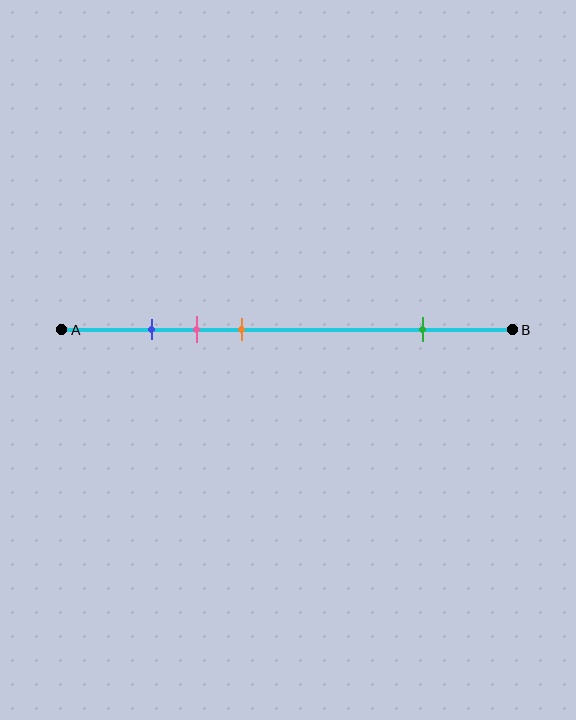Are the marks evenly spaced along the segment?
No, the marks are not evenly spaced.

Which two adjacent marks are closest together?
The blue and pink marks are the closest adjacent pair.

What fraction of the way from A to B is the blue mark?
The blue mark is approximately 20% (0.2) of the way from A to B.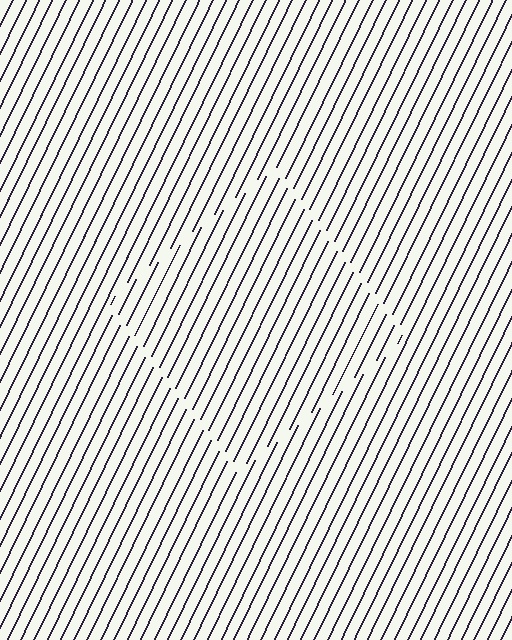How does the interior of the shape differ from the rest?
The interior of the shape contains the same grating, shifted by half a period — the contour is defined by the phase discontinuity where line-ends from the inner and outer gratings abut.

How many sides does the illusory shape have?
4 sides — the line-ends trace a square.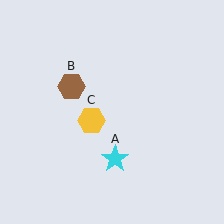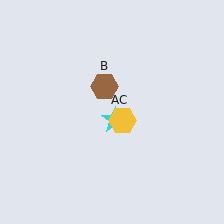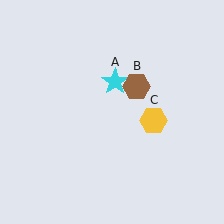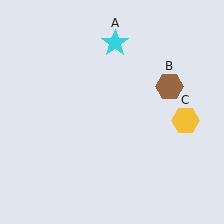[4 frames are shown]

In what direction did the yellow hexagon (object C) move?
The yellow hexagon (object C) moved right.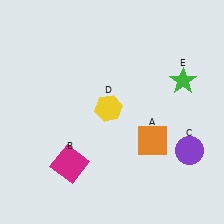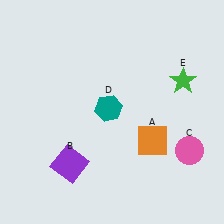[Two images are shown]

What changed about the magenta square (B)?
In Image 1, B is magenta. In Image 2, it changed to purple.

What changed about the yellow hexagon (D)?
In Image 1, D is yellow. In Image 2, it changed to teal.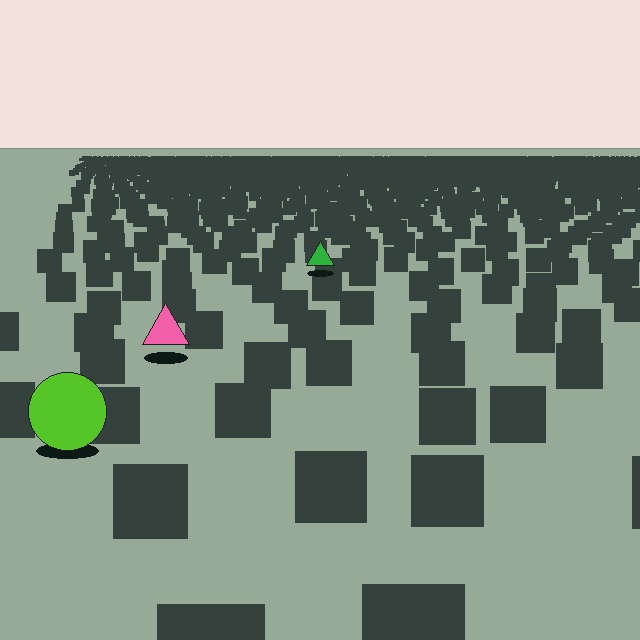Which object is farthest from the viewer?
The green triangle is farthest from the viewer. It appears smaller and the ground texture around it is denser.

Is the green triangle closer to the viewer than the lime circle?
No. The lime circle is closer — you can tell from the texture gradient: the ground texture is coarser near it.